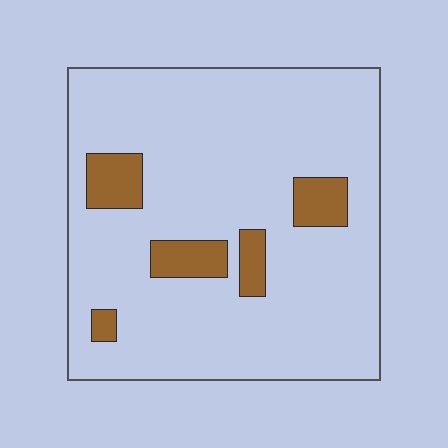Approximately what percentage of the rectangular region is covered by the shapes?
Approximately 10%.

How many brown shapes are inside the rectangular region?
5.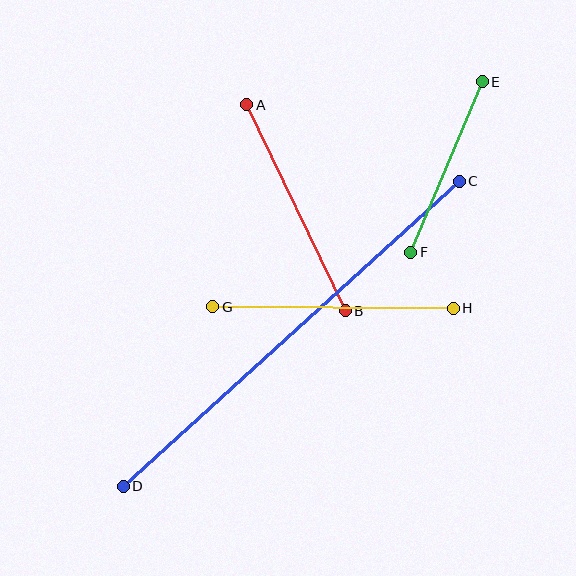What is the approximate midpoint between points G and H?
The midpoint is at approximately (333, 307) pixels.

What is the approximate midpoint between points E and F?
The midpoint is at approximately (446, 167) pixels.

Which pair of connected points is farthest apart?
Points C and D are farthest apart.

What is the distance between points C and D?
The distance is approximately 454 pixels.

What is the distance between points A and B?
The distance is approximately 228 pixels.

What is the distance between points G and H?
The distance is approximately 241 pixels.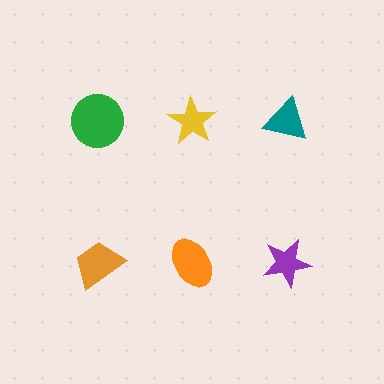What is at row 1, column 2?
A yellow star.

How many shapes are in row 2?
3 shapes.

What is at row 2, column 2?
An orange ellipse.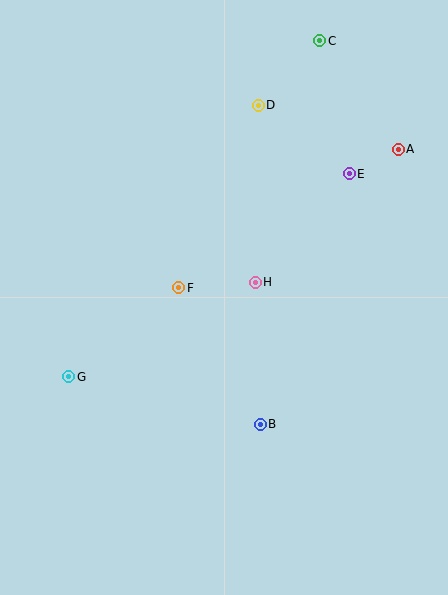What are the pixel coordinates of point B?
Point B is at (260, 424).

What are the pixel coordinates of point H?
Point H is at (255, 282).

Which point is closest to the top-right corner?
Point C is closest to the top-right corner.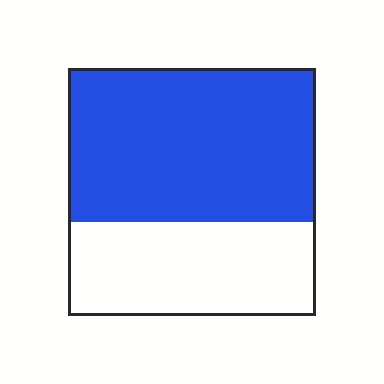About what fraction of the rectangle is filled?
About five eighths (5/8).